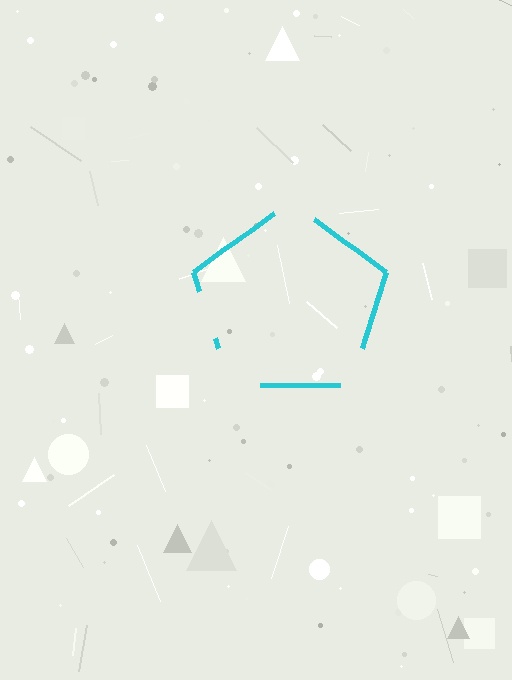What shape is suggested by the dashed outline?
The dashed outline suggests a pentagon.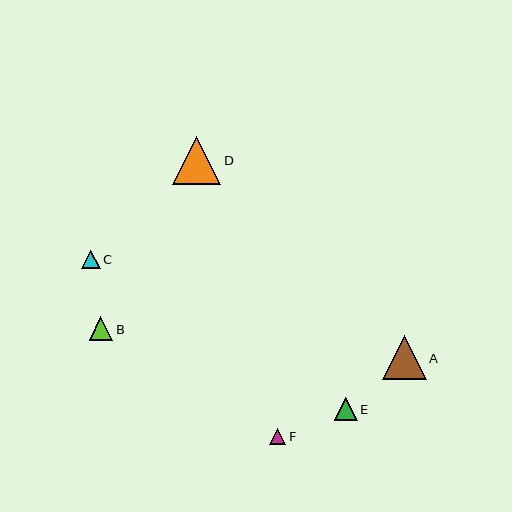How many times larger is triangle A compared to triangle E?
Triangle A is approximately 1.9 times the size of triangle E.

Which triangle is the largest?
Triangle D is the largest with a size of approximately 48 pixels.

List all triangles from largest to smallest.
From largest to smallest: D, A, B, E, C, F.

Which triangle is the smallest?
Triangle F is the smallest with a size of approximately 16 pixels.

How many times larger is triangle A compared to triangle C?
Triangle A is approximately 2.4 times the size of triangle C.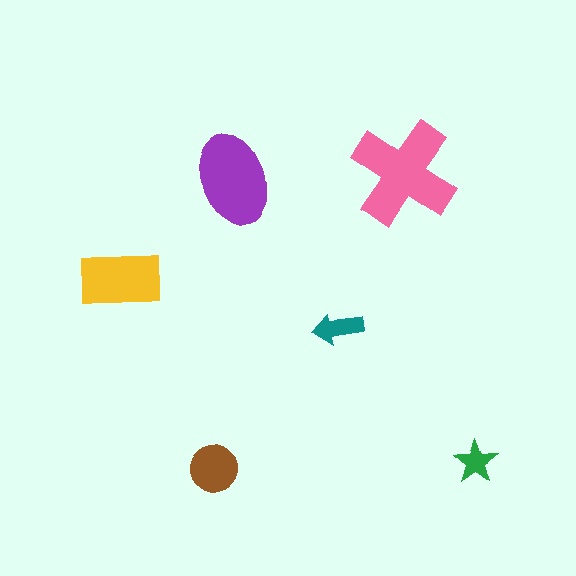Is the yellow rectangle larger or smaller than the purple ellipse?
Smaller.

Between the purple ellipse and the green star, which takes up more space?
The purple ellipse.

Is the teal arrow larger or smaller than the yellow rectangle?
Smaller.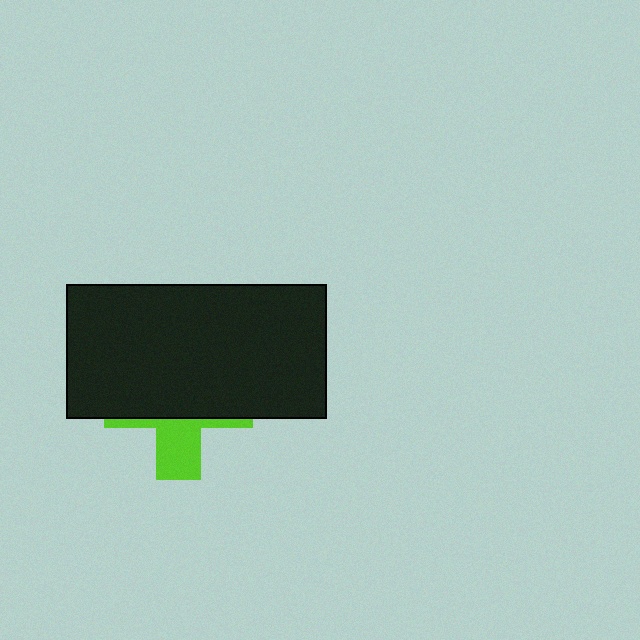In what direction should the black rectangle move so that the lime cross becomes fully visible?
The black rectangle should move up. That is the shortest direction to clear the overlap and leave the lime cross fully visible.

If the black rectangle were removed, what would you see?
You would see the complete lime cross.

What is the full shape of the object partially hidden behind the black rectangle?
The partially hidden object is a lime cross.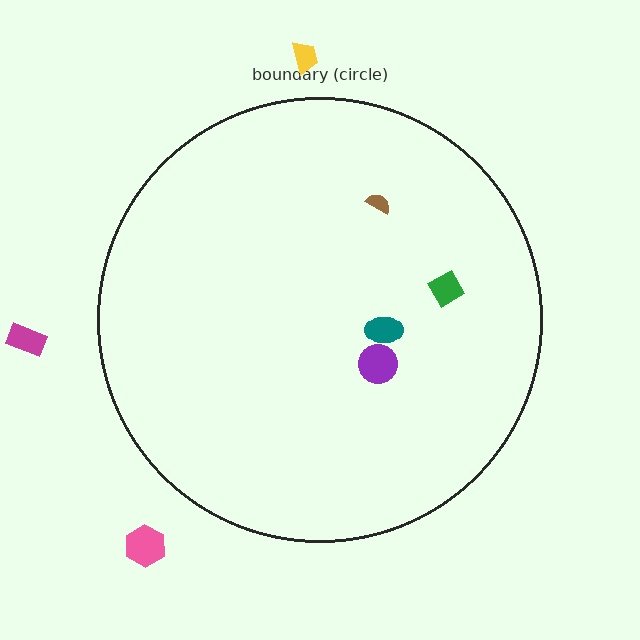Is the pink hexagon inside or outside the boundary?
Outside.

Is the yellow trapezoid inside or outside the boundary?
Outside.